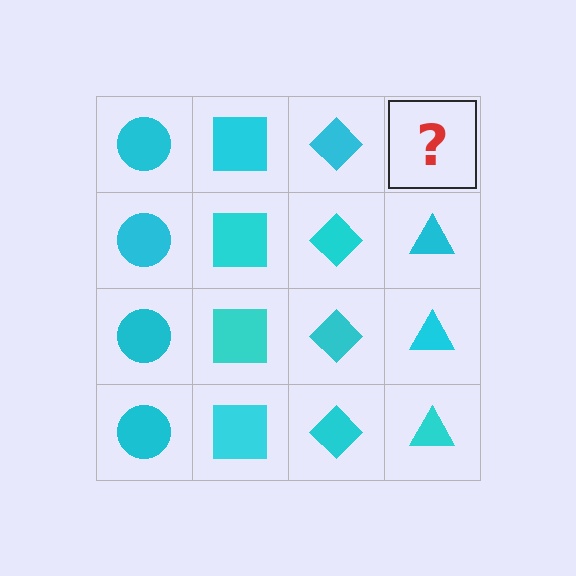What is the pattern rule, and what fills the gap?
The rule is that each column has a consistent shape. The gap should be filled with a cyan triangle.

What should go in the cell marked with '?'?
The missing cell should contain a cyan triangle.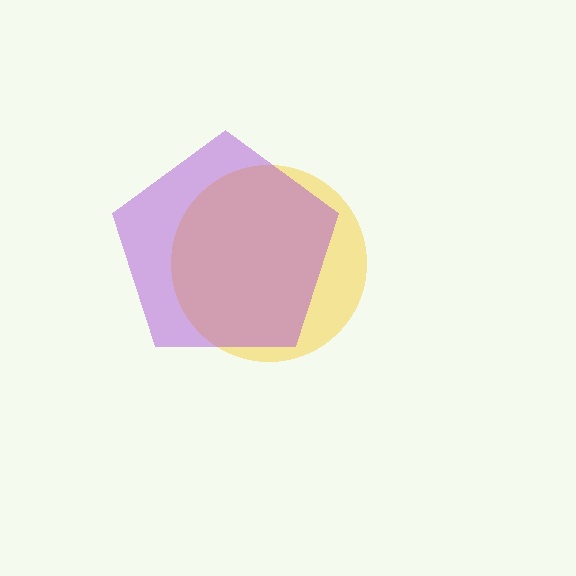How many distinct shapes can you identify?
There are 2 distinct shapes: a yellow circle, a purple pentagon.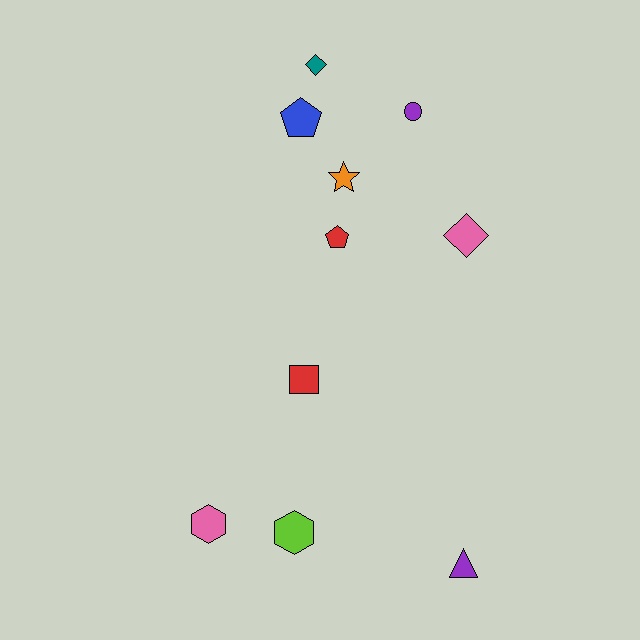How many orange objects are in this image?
There is 1 orange object.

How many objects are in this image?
There are 10 objects.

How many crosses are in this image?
There are no crosses.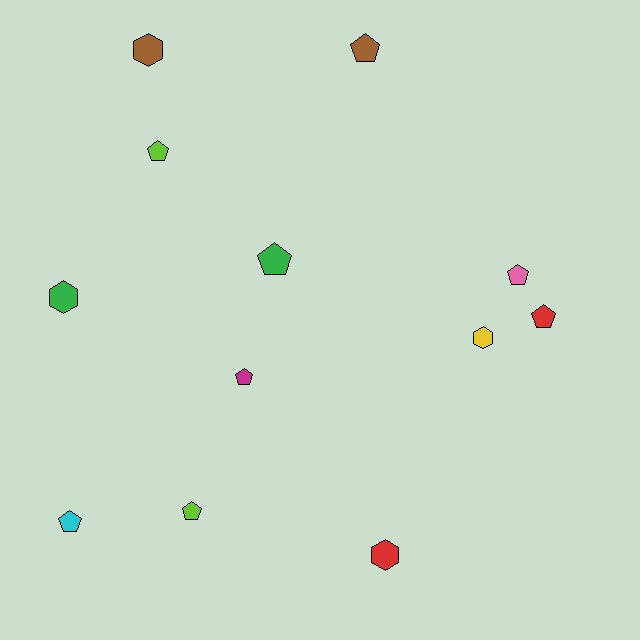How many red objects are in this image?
There are 2 red objects.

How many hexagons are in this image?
There are 4 hexagons.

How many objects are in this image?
There are 12 objects.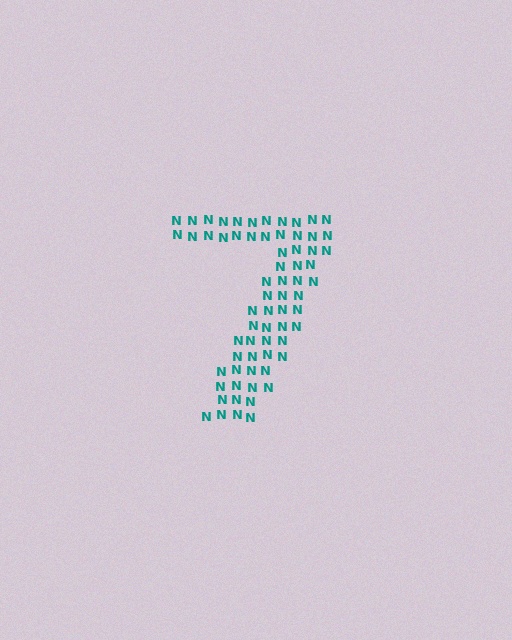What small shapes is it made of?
It is made of small letter N's.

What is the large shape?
The large shape is the digit 7.